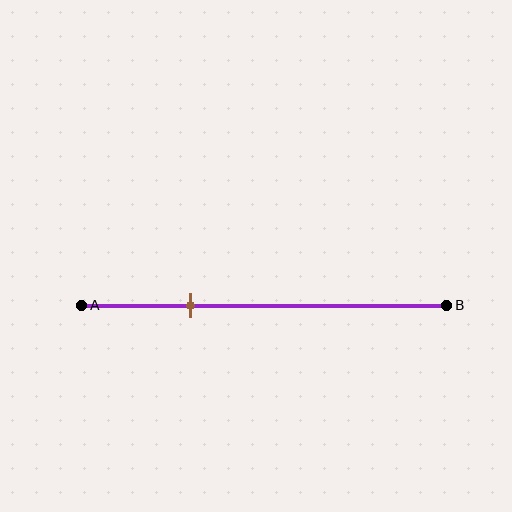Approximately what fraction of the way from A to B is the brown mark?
The brown mark is approximately 30% of the way from A to B.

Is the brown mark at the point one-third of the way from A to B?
No, the mark is at about 30% from A, not at the 33% one-third point.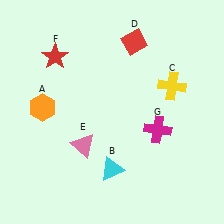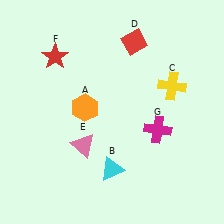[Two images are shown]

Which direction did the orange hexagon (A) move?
The orange hexagon (A) moved right.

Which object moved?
The orange hexagon (A) moved right.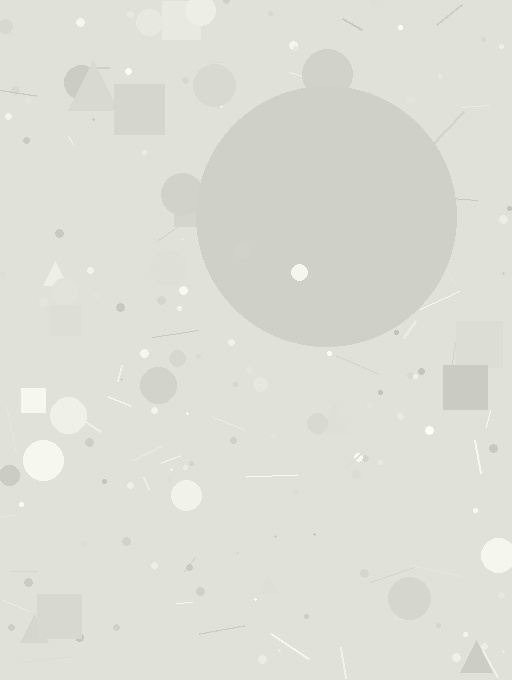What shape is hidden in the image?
A circle is hidden in the image.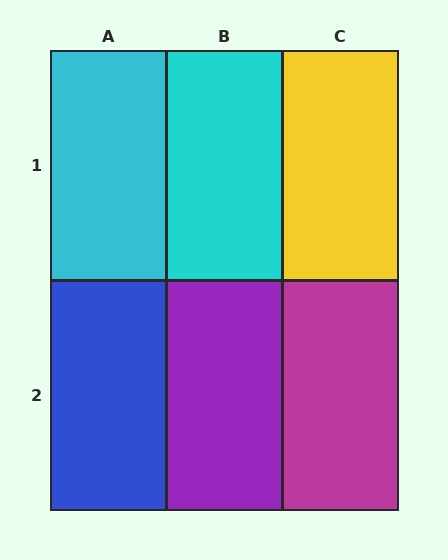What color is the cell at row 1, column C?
Yellow.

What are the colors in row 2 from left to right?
Blue, purple, magenta.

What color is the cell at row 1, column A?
Cyan.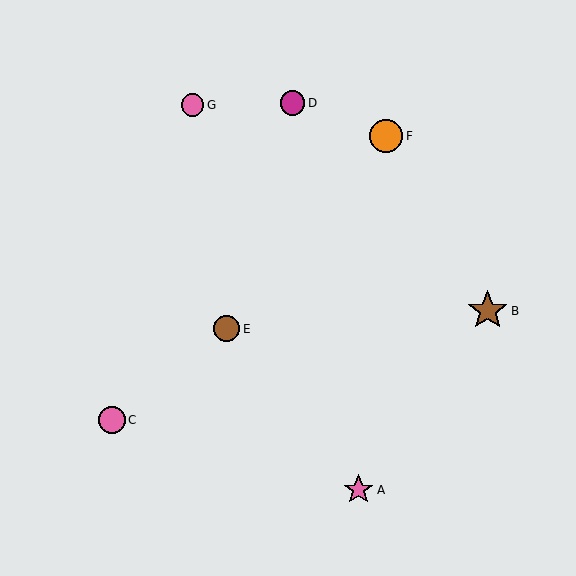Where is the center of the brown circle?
The center of the brown circle is at (226, 329).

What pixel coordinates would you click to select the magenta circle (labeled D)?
Click at (293, 103) to select the magenta circle D.